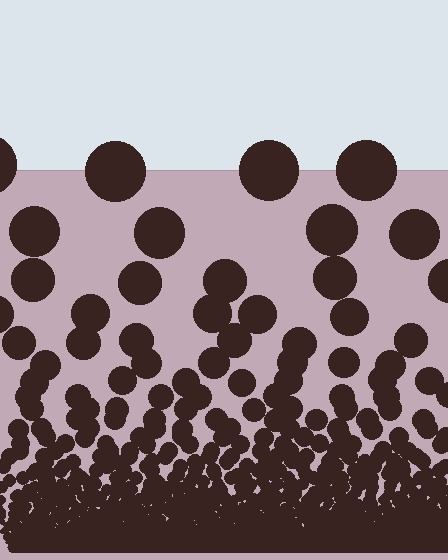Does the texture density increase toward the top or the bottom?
Density increases toward the bottom.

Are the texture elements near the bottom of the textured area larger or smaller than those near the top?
Smaller. The gradient is inverted — elements near the bottom are smaller and denser.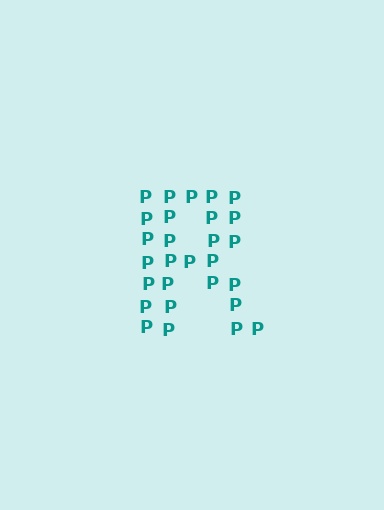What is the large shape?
The large shape is the letter R.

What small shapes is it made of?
It is made of small letter P's.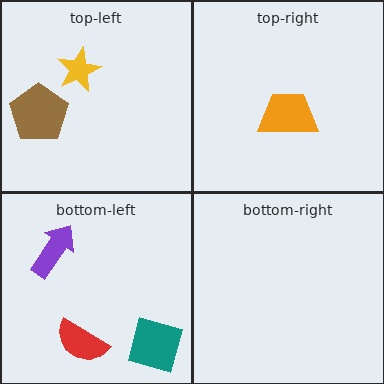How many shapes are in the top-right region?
1.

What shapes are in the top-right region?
The orange trapezoid.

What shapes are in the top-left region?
The yellow star, the brown pentagon.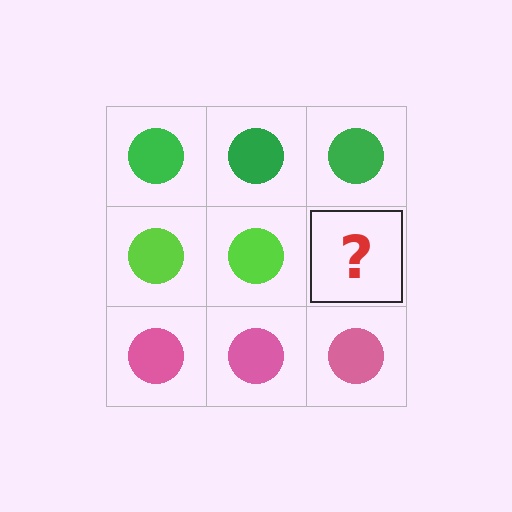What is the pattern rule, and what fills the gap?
The rule is that each row has a consistent color. The gap should be filled with a lime circle.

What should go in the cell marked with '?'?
The missing cell should contain a lime circle.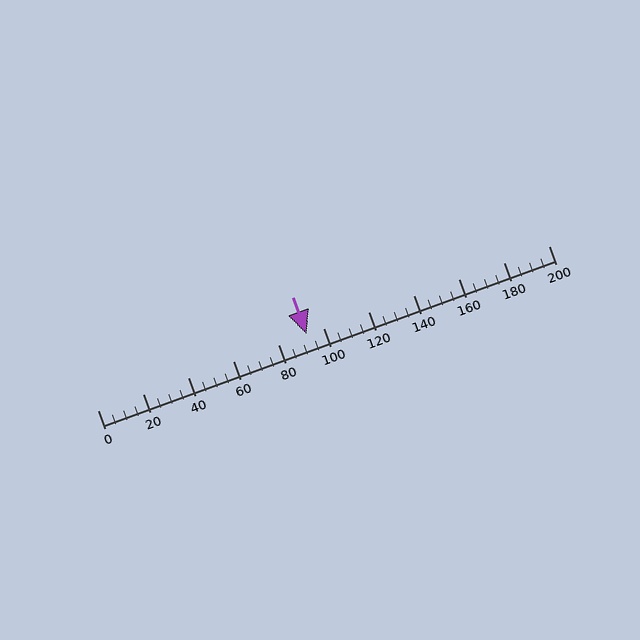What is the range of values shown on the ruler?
The ruler shows values from 0 to 200.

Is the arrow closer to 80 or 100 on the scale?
The arrow is closer to 100.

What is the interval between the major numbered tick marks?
The major tick marks are spaced 20 units apart.